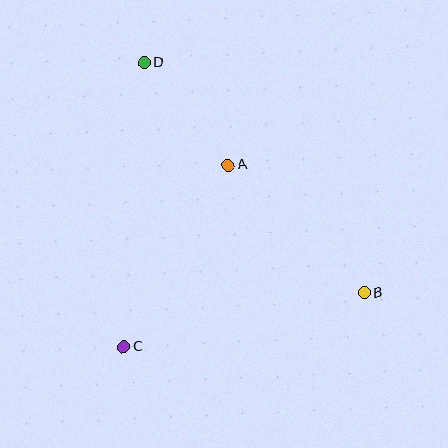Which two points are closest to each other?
Points A and D are closest to each other.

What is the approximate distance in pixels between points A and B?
The distance between A and B is approximately 187 pixels.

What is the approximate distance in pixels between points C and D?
The distance between C and D is approximately 285 pixels.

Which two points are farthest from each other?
Points B and D are farthest from each other.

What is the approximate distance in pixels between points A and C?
The distance between A and C is approximately 209 pixels.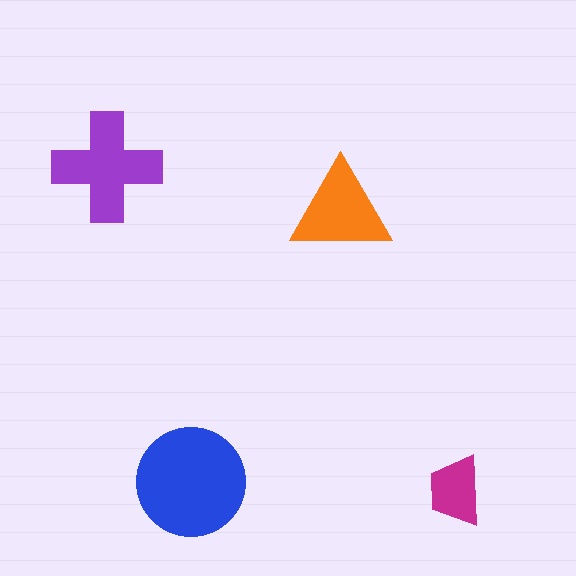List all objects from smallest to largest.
The magenta trapezoid, the orange triangle, the purple cross, the blue circle.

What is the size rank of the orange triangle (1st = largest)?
3rd.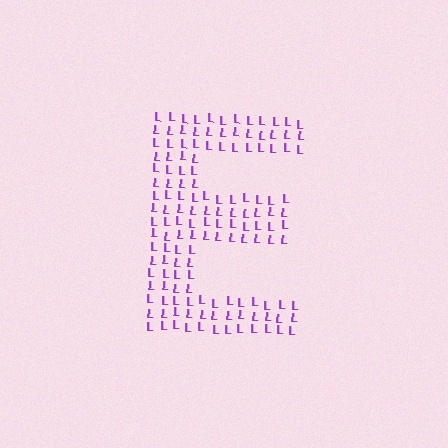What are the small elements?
The small elements are letter L's.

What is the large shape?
The large shape is the letter E.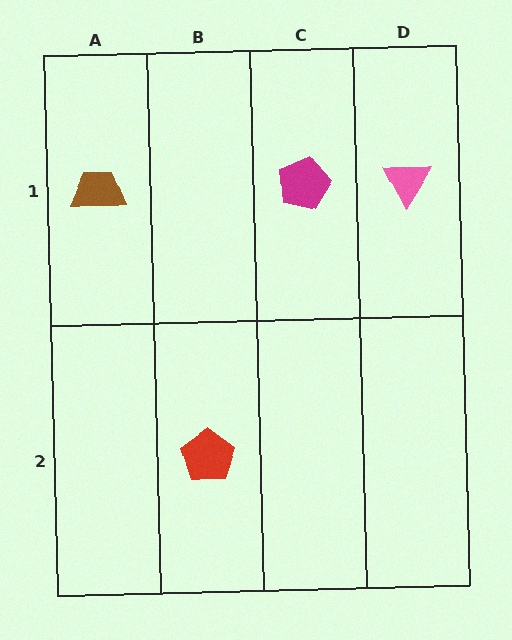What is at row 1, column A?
A brown trapezoid.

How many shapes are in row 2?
1 shape.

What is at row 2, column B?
A red pentagon.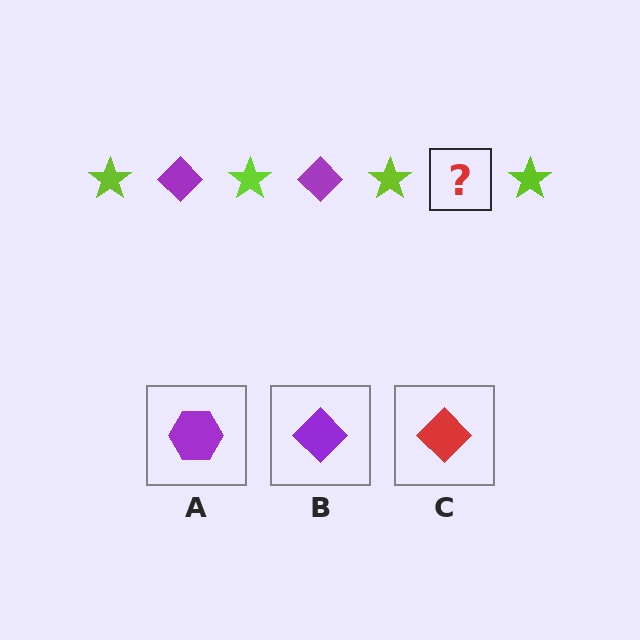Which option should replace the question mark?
Option B.